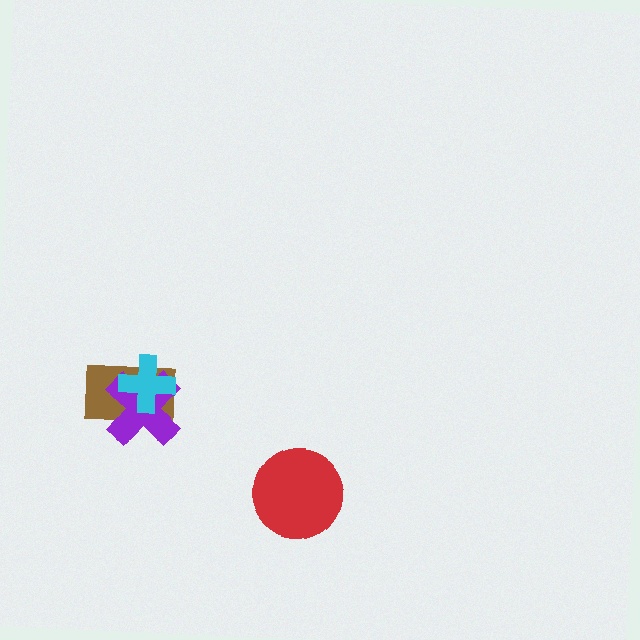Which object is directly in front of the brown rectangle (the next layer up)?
The purple cross is directly in front of the brown rectangle.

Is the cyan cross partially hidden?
No, no other shape covers it.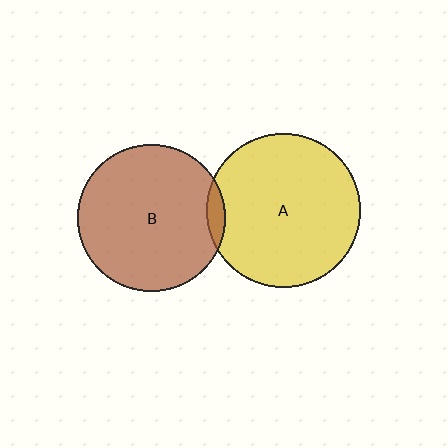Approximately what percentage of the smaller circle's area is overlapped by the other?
Approximately 5%.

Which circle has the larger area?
Circle A (yellow).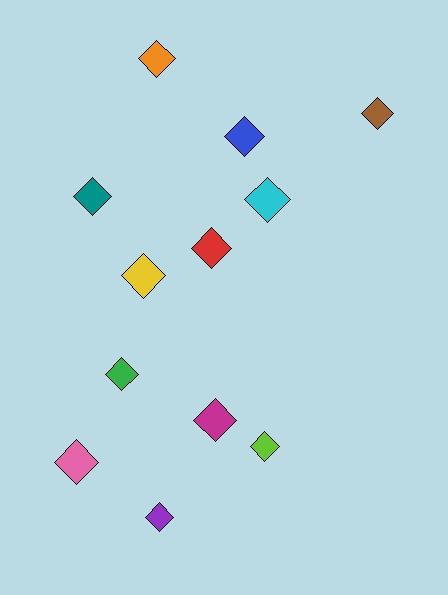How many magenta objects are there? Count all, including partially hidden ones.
There is 1 magenta object.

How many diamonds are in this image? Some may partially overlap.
There are 12 diamonds.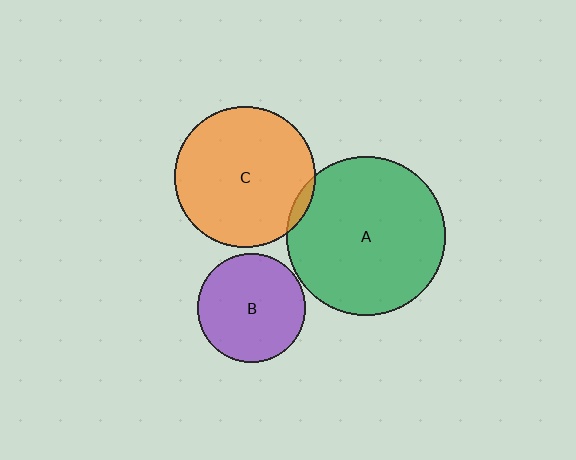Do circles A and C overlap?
Yes.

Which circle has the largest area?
Circle A (green).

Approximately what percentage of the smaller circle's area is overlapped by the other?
Approximately 5%.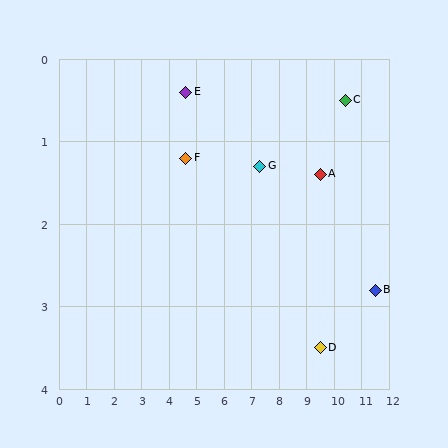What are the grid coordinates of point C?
Point C is at approximately (10.4, 0.5).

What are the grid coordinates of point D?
Point D is at approximately (9.5, 3.5).